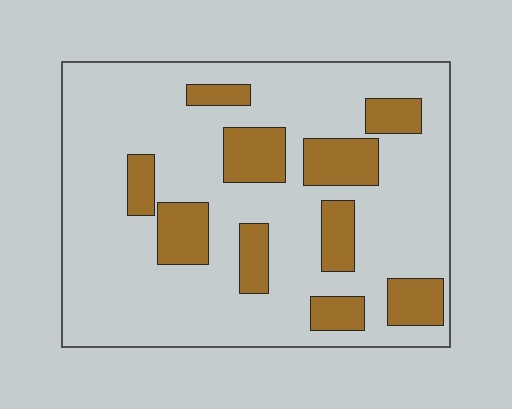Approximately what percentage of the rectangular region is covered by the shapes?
Approximately 20%.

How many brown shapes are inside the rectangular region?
10.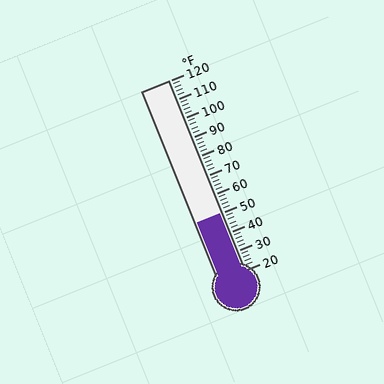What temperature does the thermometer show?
The thermometer shows approximately 50°F.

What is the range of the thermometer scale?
The thermometer scale ranges from 20°F to 120°F.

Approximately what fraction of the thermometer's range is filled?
The thermometer is filled to approximately 30% of its range.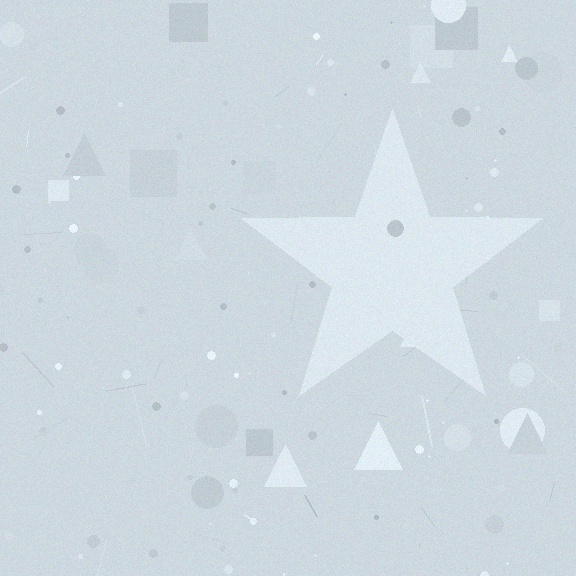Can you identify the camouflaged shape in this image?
The camouflaged shape is a star.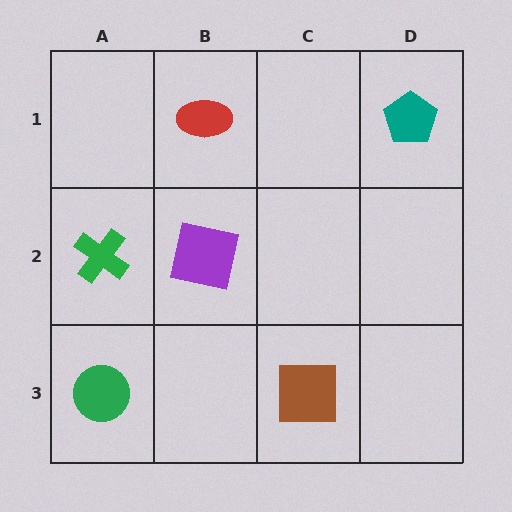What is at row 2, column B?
A purple square.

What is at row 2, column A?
A green cross.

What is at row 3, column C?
A brown square.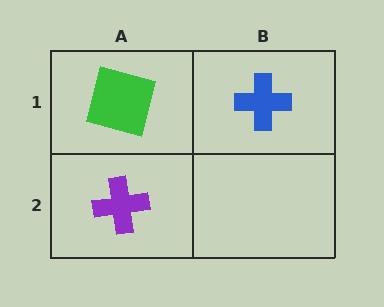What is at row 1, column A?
A green square.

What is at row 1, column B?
A blue cross.